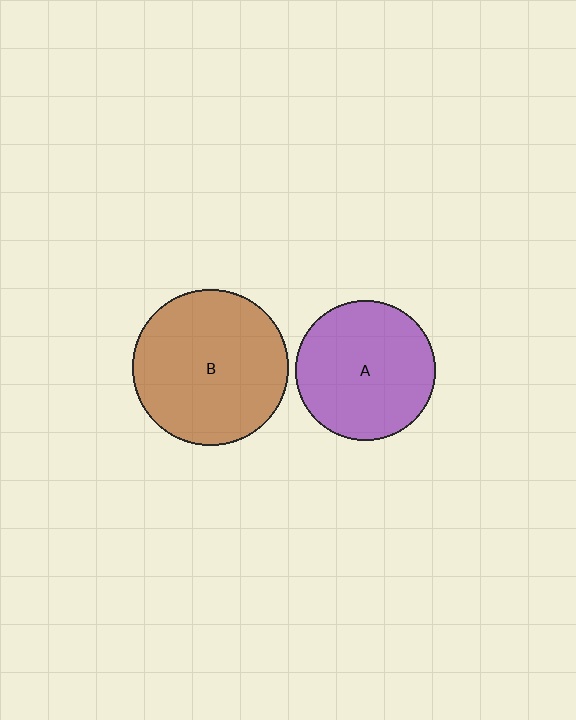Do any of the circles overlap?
No, none of the circles overlap.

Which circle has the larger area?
Circle B (brown).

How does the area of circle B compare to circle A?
Approximately 1.2 times.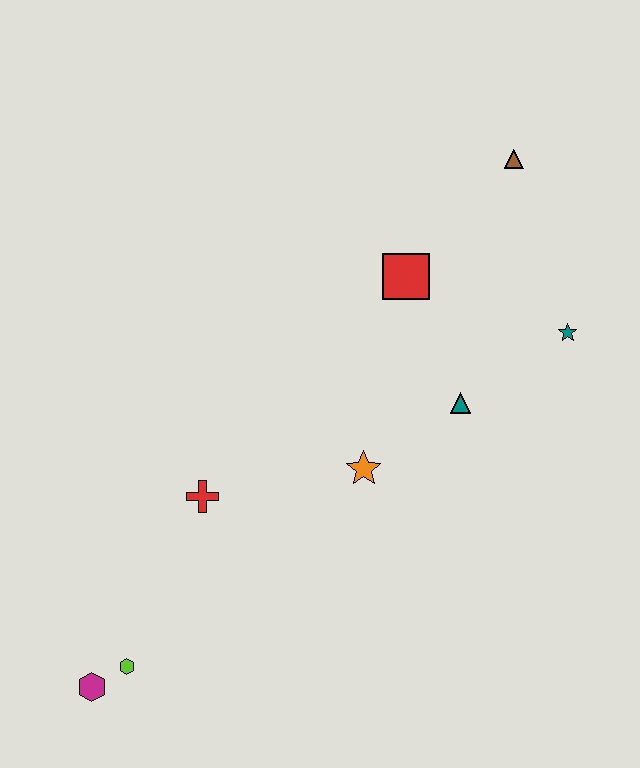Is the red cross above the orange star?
No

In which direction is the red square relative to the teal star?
The red square is to the left of the teal star.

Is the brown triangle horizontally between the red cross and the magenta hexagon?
No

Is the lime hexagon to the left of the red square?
Yes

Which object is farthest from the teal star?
The magenta hexagon is farthest from the teal star.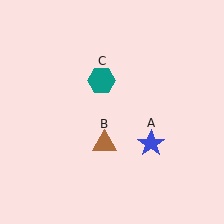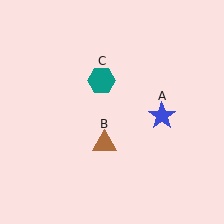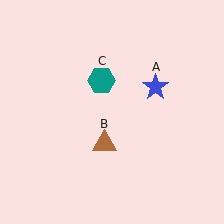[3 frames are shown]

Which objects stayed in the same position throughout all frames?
Brown triangle (object B) and teal hexagon (object C) remained stationary.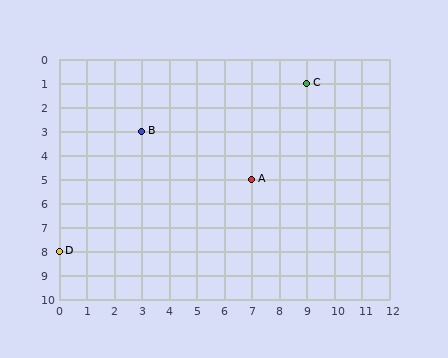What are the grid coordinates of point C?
Point C is at grid coordinates (9, 1).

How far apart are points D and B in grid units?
Points D and B are 3 columns and 5 rows apart (about 5.8 grid units diagonally).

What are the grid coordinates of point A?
Point A is at grid coordinates (7, 5).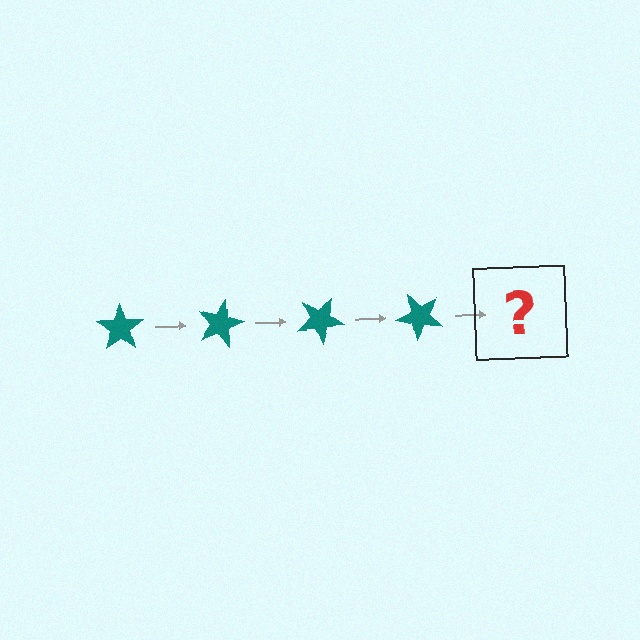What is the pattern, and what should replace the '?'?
The pattern is that the star rotates 15 degrees each step. The '?' should be a teal star rotated 60 degrees.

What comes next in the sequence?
The next element should be a teal star rotated 60 degrees.